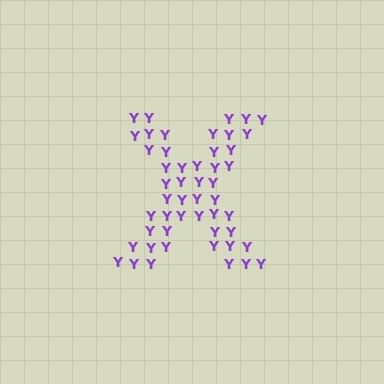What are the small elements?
The small elements are letter Y's.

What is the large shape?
The large shape is the letter X.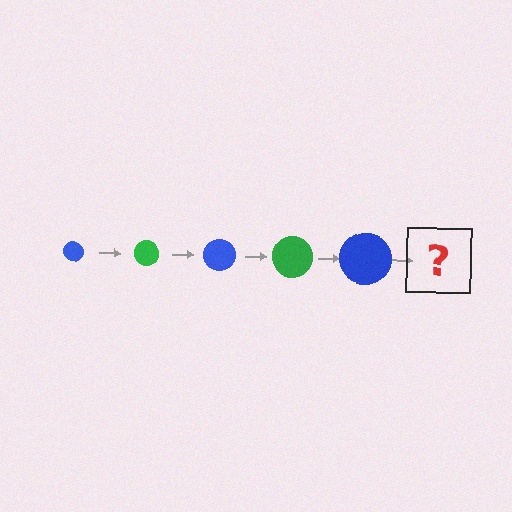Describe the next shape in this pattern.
It should be a green circle, larger than the previous one.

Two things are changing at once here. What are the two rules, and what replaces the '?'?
The two rules are that the circle grows larger each step and the color cycles through blue and green. The '?' should be a green circle, larger than the previous one.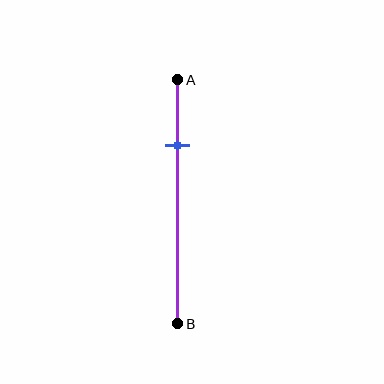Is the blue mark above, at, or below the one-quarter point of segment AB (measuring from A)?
The blue mark is approximately at the one-quarter point of segment AB.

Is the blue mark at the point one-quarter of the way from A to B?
Yes, the mark is approximately at the one-quarter point.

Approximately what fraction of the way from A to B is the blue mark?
The blue mark is approximately 25% of the way from A to B.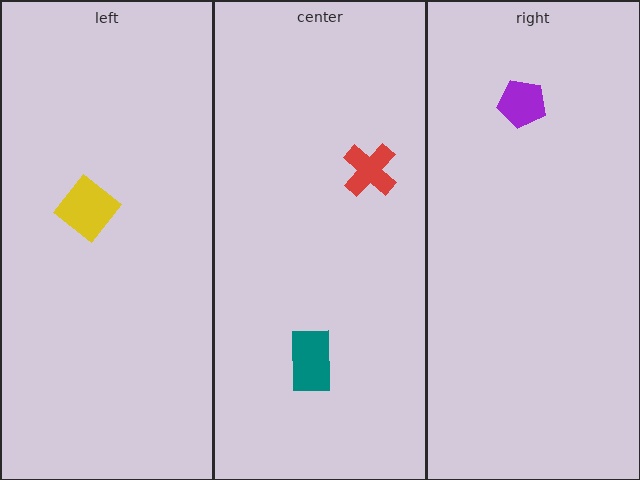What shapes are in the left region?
The yellow diamond.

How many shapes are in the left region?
1.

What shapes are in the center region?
The red cross, the teal rectangle.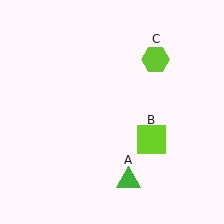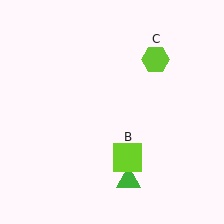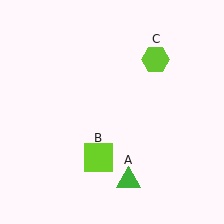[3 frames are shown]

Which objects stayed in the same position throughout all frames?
Green triangle (object A) and lime hexagon (object C) remained stationary.